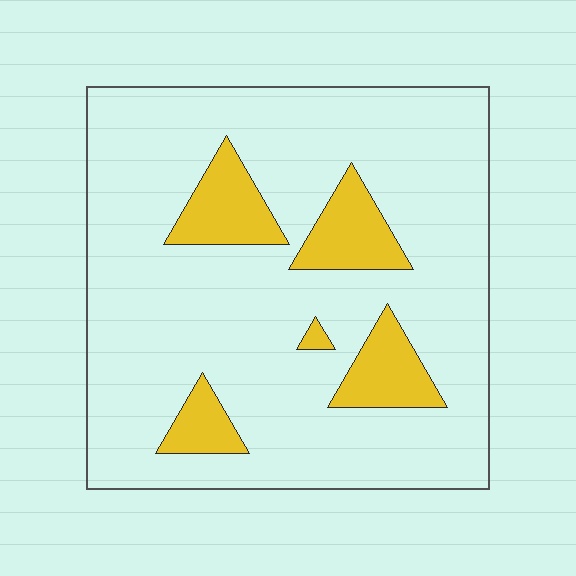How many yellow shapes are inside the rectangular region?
5.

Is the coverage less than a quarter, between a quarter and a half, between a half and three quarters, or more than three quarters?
Less than a quarter.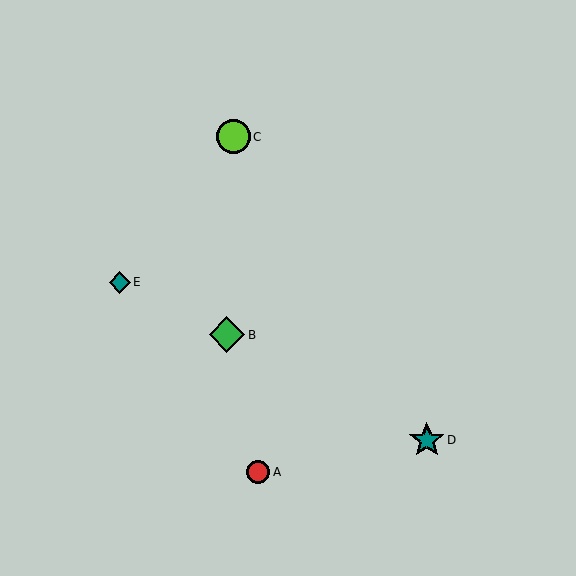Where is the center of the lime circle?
The center of the lime circle is at (234, 137).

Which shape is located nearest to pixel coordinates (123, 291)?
The teal diamond (labeled E) at (120, 282) is nearest to that location.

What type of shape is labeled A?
Shape A is a red circle.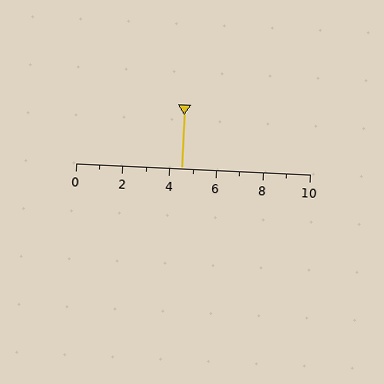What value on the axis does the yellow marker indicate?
The marker indicates approximately 4.5.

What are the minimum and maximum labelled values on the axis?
The axis runs from 0 to 10.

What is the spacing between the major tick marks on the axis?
The major ticks are spaced 2 apart.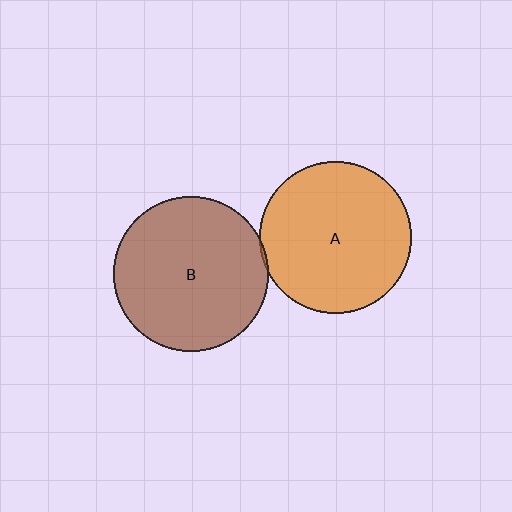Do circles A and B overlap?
Yes.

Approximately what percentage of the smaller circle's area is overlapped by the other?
Approximately 5%.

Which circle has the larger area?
Circle B (brown).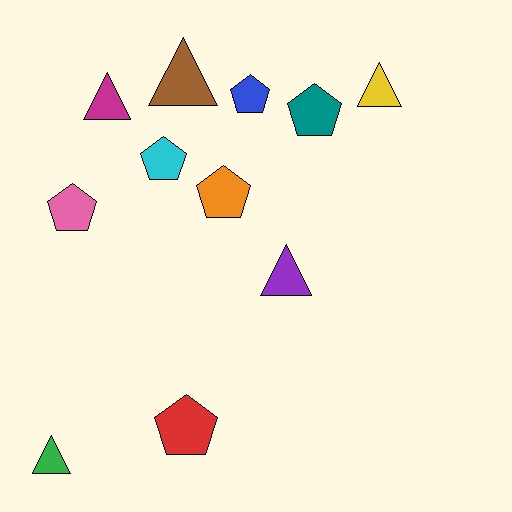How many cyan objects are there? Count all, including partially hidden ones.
There is 1 cyan object.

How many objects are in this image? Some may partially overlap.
There are 11 objects.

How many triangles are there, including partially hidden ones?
There are 5 triangles.